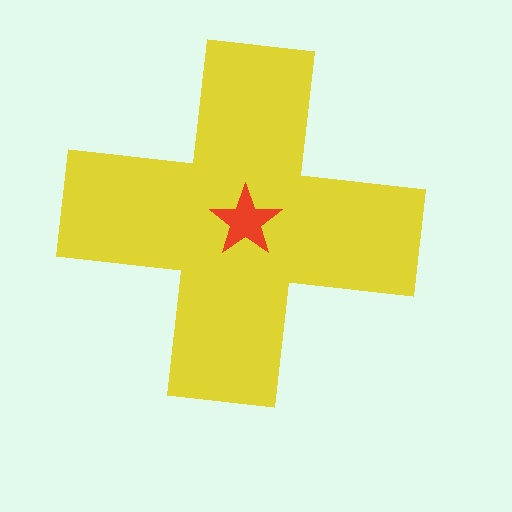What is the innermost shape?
The red star.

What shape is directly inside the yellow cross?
The red star.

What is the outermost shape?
The yellow cross.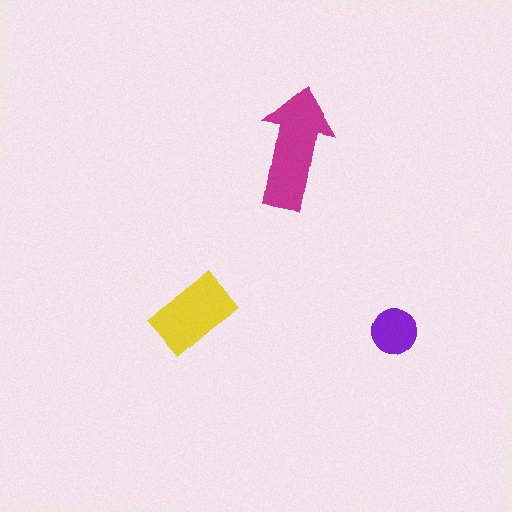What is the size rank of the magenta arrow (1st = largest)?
1st.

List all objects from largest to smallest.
The magenta arrow, the yellow rectangle, the purple circle.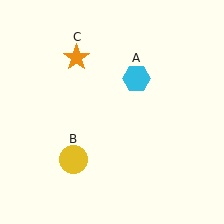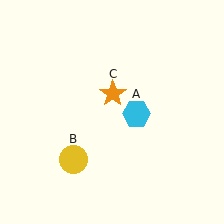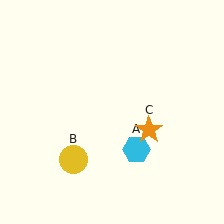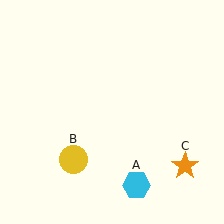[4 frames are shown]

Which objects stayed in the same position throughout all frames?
Yellow circle (object B) remained stationary.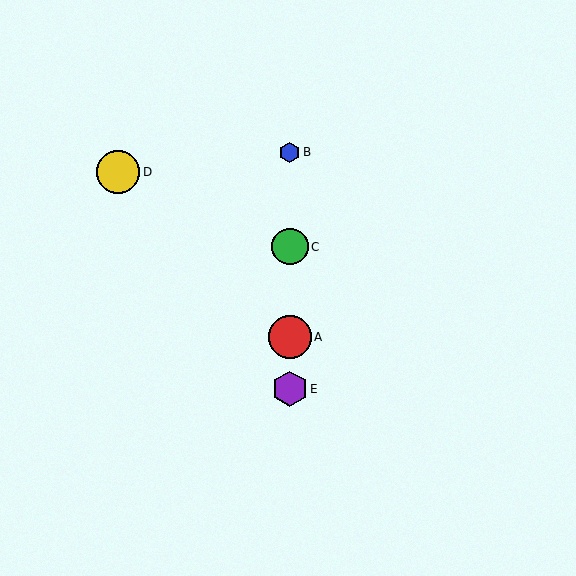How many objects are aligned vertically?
4 objects (A, B, C, E) are aligned vertically.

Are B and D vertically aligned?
No, B is at x≈290 and D is at x≈118.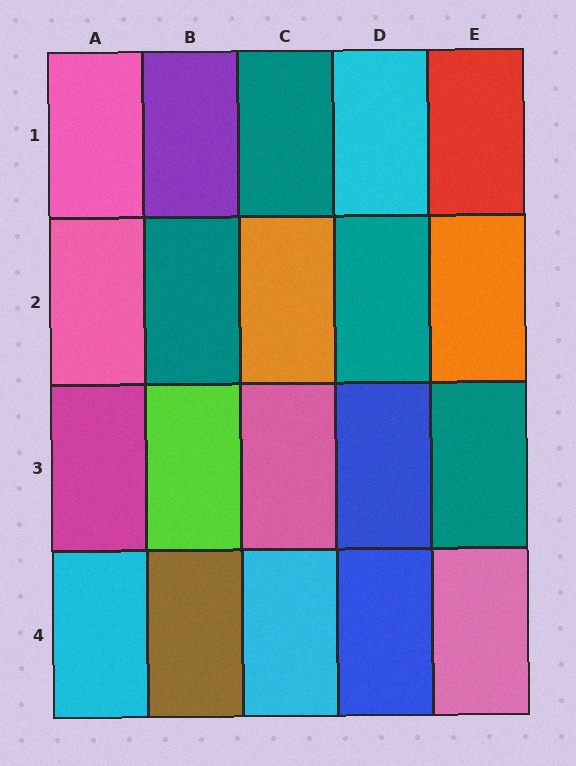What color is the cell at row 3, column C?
Pink.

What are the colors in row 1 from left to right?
Pink, purple, teal, cyan, red.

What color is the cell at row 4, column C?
Cyan.